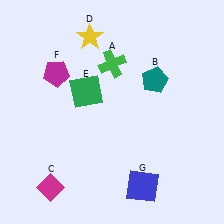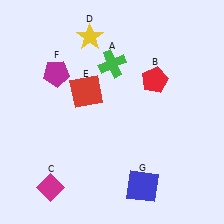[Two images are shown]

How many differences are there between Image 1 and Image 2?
There are 2 differences between the two images.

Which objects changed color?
B changed from teal to red. E changed from green to red.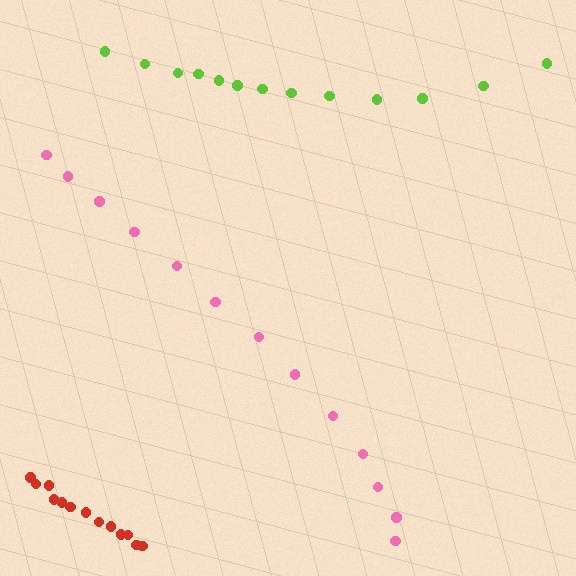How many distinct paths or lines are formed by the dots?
There are 3 distinct paths.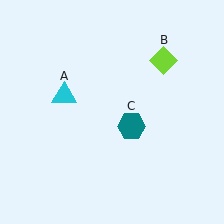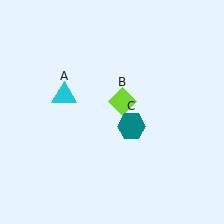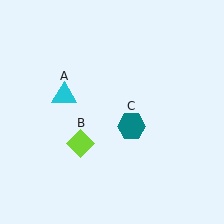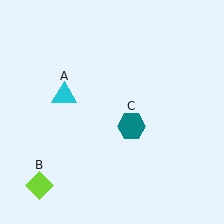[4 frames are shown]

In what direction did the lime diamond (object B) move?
The lime diamond (object B) moved down and to the left.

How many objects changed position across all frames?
1 object changed position: lime diamond (object B).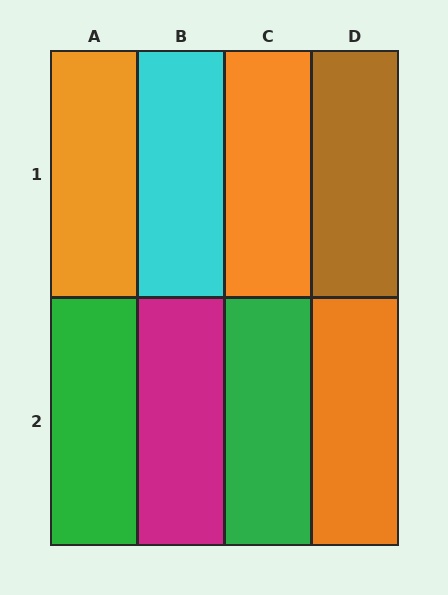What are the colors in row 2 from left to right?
Green, magenta, green, orange.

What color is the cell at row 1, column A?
Orange.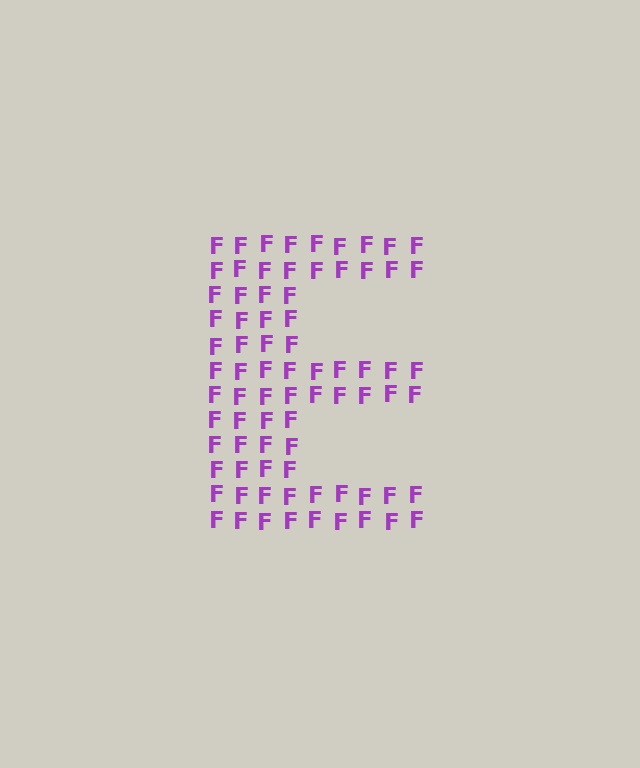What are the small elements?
The small elements are letter F's.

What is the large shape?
The large shape is the letter E.